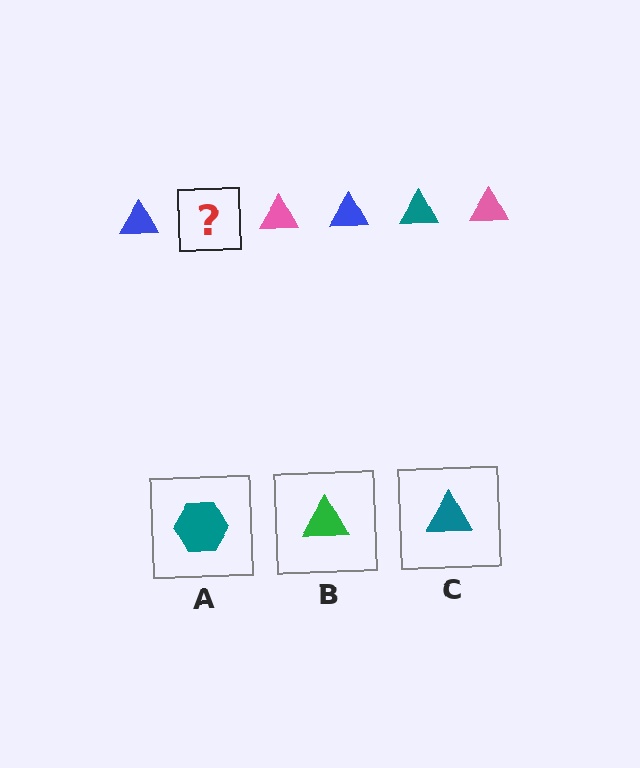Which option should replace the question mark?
Option C.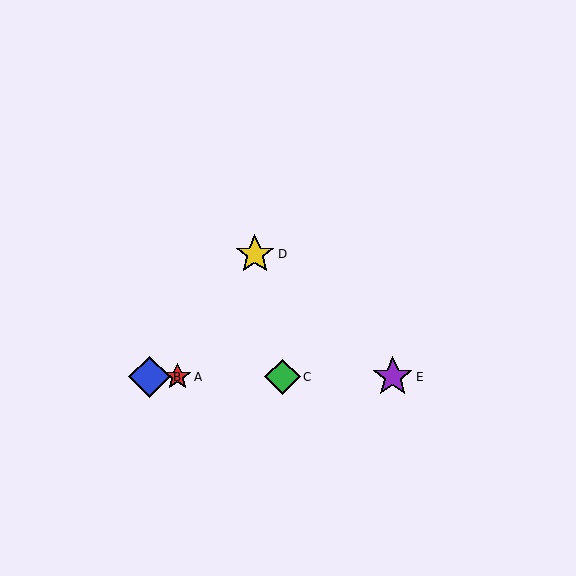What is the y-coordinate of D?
Object D is at y≈254.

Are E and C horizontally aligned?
Yes, both are at y≈377.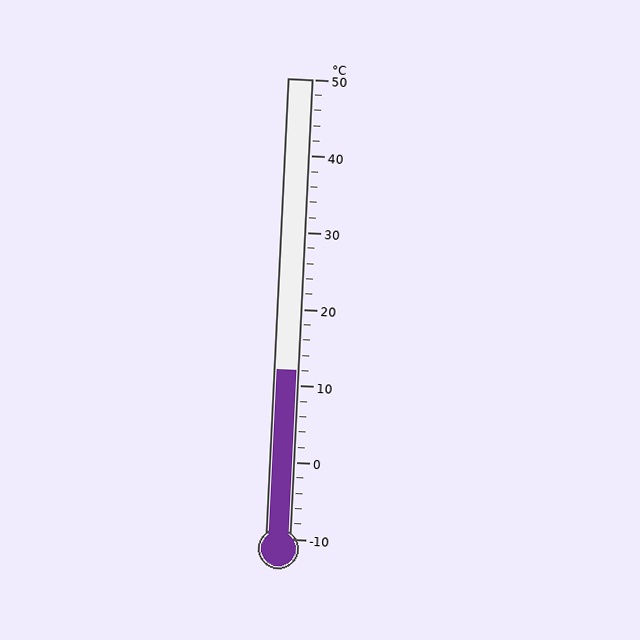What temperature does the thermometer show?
The thermometer shows approximately 12°C.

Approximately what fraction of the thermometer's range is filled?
The thermometer is filled to approximately 35% of its range.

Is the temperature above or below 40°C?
The temperature is below 40°C.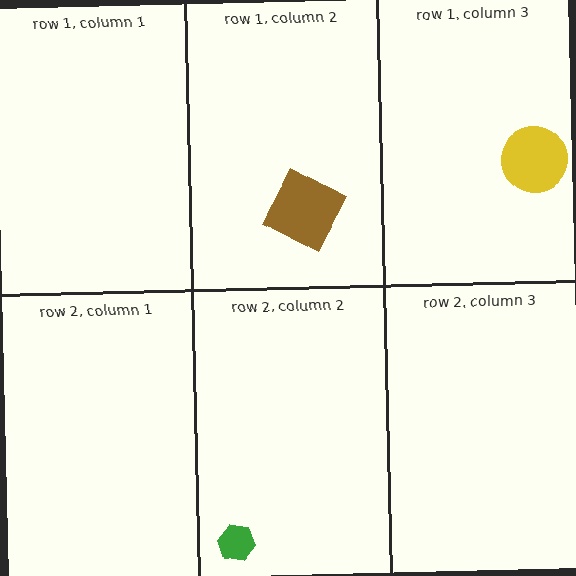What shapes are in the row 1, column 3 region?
The yellow circle.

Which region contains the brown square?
The row 1, column 2 region.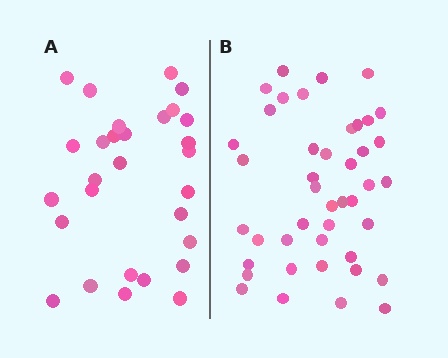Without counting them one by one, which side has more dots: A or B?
Region B (the right region) has more dots.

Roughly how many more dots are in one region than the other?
Region B has approximately 15 more dots than region A.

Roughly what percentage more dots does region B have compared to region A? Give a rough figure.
About 50% more.